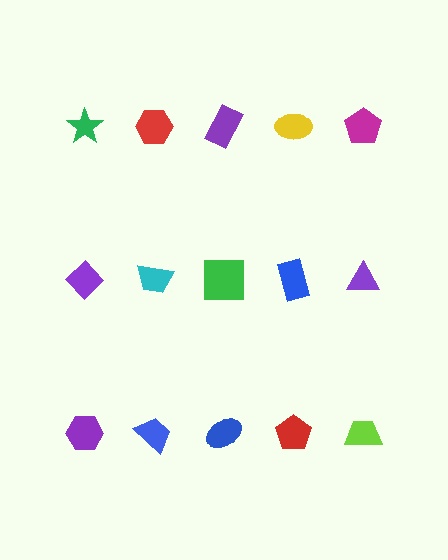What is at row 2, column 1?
A purple diamond.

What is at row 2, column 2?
A cyan trapezoid.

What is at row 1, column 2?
A red hexagon.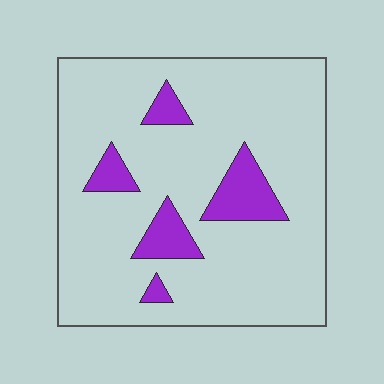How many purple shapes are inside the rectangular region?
5.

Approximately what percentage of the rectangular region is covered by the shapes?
Approximately 15%.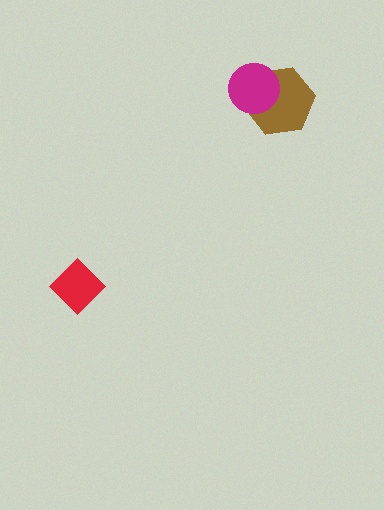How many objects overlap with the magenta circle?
1 object overlaps with the magenta circle.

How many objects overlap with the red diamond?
0 objects overlap with the red diamond.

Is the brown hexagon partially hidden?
Yes, it is partially covered by another shape.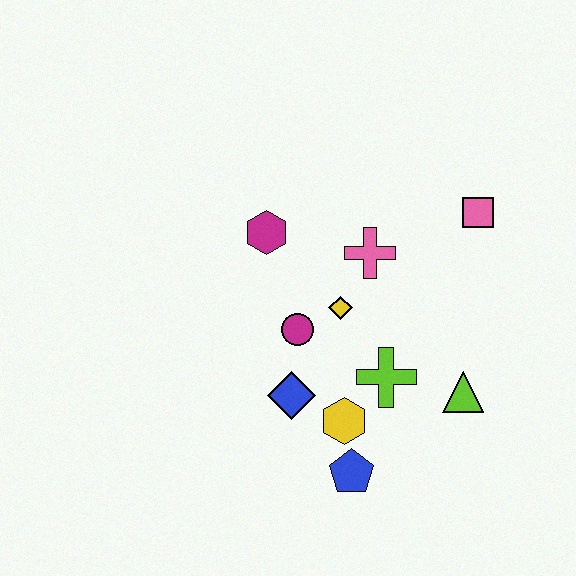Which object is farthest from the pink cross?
The blue pentagon is farthest from the pink cross.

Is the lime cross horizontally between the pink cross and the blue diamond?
No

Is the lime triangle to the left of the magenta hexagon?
No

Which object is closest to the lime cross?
The yellow hexagon is closest to the lime cross.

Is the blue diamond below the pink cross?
Yes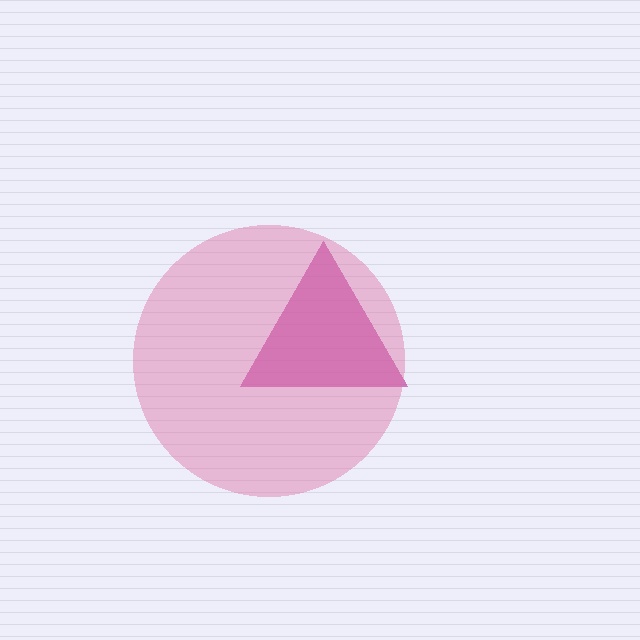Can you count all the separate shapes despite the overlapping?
Yes, there are 2 separate shapes.